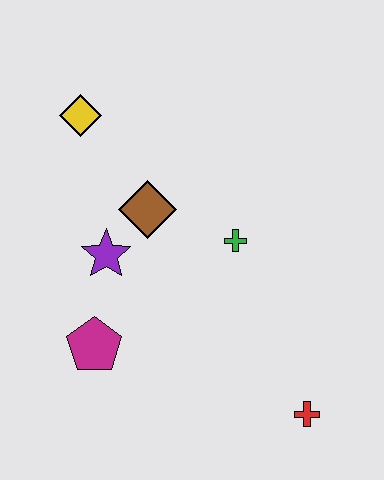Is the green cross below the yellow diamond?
Yes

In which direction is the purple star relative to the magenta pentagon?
The purple star is above the magenta pentagon.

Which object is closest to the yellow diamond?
The brown diamond is closest to the yellow diamond.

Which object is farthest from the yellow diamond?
The red cross is farthest from the yellow diamond.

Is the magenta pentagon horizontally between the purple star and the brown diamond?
No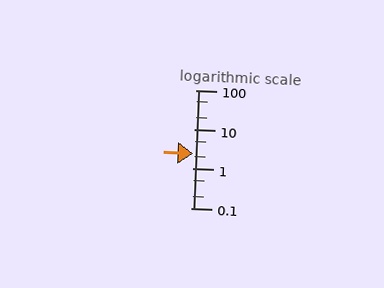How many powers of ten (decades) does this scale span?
The scale spans 3 decades, from 0.1 to 100.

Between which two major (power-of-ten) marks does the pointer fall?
The pointer is between 1 and 10.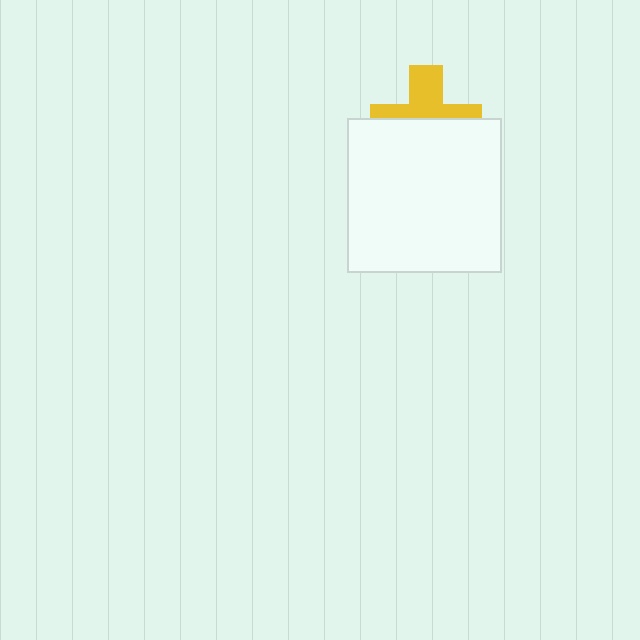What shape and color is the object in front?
The object in front is a white square.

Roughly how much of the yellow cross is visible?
A small part of it is visible (roughly 44%).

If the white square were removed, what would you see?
You would see the complete yellow cross.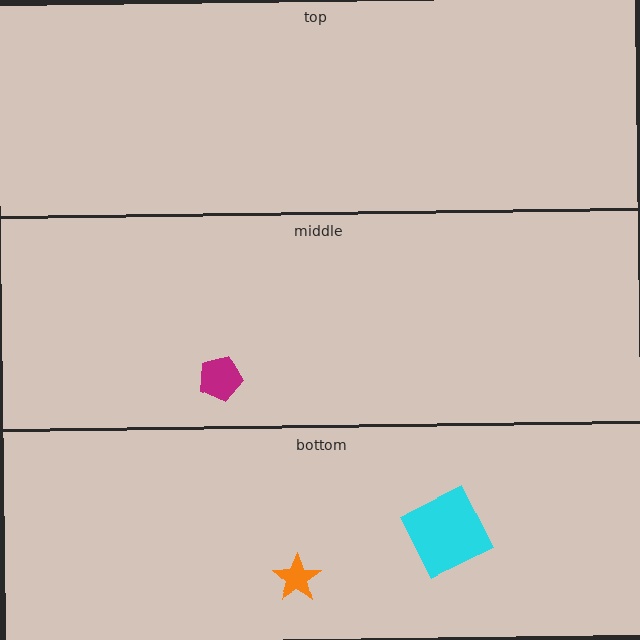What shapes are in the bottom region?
The cyan square, the orange star.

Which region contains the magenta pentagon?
The middle region.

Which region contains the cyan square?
The bottom region.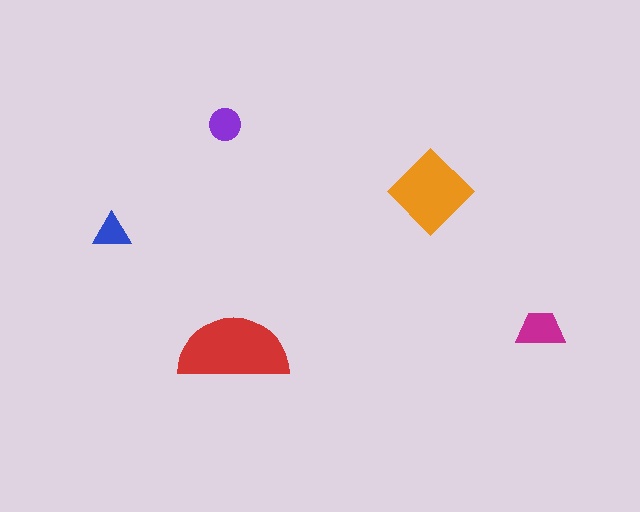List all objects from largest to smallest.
The red semicircle, the orange diamond, the magenta trapezoid, the purple circle, the blue triangle.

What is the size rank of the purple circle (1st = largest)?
4th.